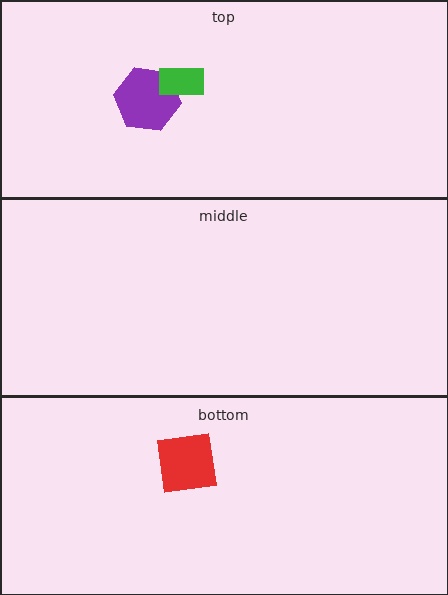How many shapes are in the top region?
2.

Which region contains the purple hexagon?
The top region.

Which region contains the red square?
The bottom region.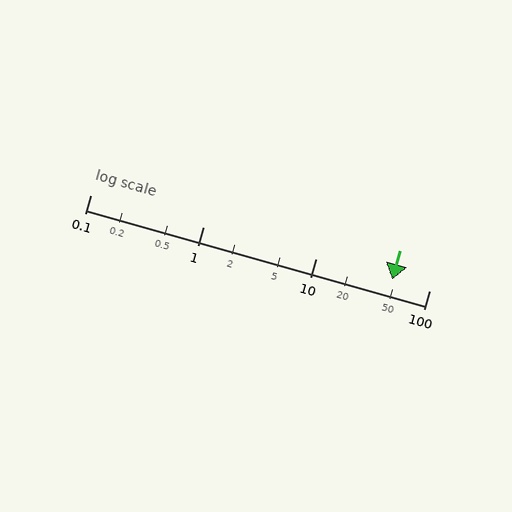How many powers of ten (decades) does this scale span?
The scale spans 3 decades, from 0.1 to 100.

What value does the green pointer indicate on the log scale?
The pointer indicates approximately 47.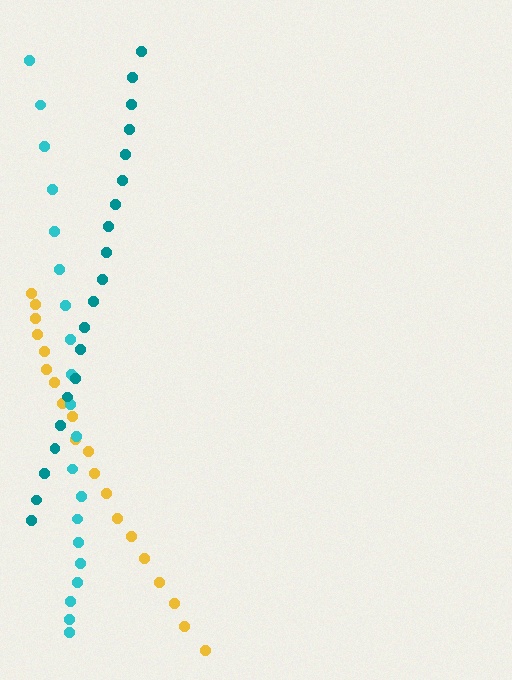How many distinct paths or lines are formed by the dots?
There are 3 distinct paths.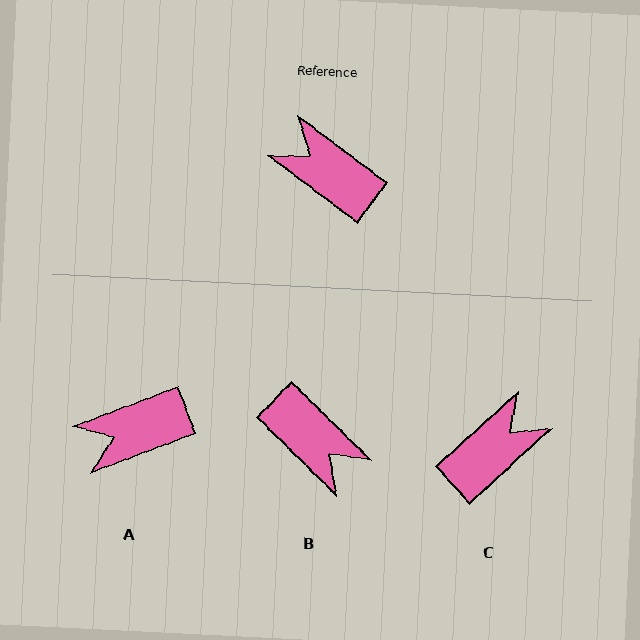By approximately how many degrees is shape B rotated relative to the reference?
Approximately 172 degrees counter-clockwise.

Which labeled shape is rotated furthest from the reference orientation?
B, about 172 degrees away.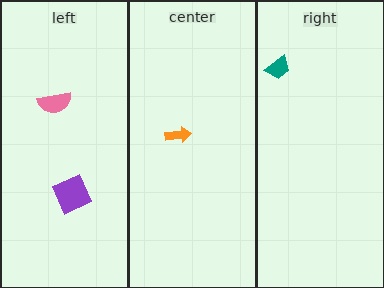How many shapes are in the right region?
1.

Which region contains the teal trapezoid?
The right region.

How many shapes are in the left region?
2.